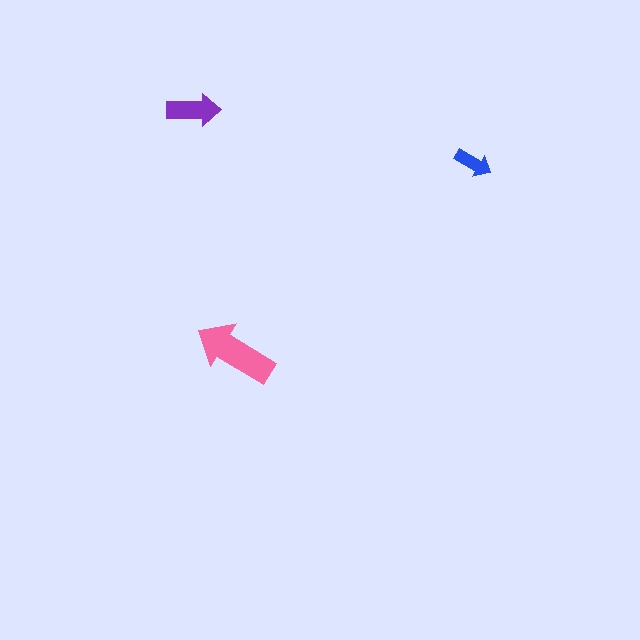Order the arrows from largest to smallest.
the pink one, the purple one, the blue one.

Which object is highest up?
The purple arrow is topmost.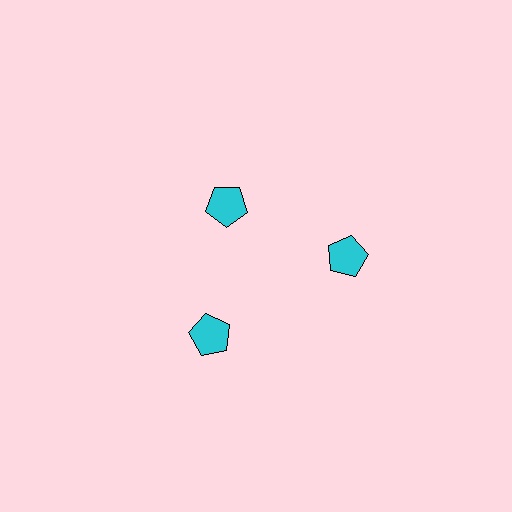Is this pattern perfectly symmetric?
No. The 3 cyan pentagons are arranged in a ring, but one element near the 11 o'clock position is pulled inward toward the center, breaking the 3-fold rotational symmetry.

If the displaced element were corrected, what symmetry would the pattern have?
It would have 3-fold rotational symmetry — the pattern would map onto itself every 120 degrees.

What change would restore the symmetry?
The symmetry would be restored by moving it outward, back onto the ring so that all 3 pentagons sit at equal angles and equal distance from the center.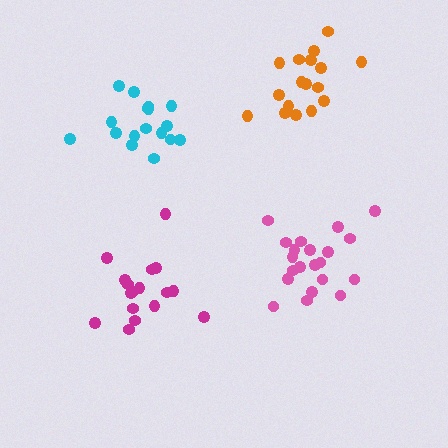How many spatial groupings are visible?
There are 4 spatial groupings.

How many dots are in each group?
Group 1: 17 dots, Group 2: 17 dots, Group 3: 21 dots, Group 4: 17 dots (72 total).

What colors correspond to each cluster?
The clusters are colored: cyan, orange, pink, magenta.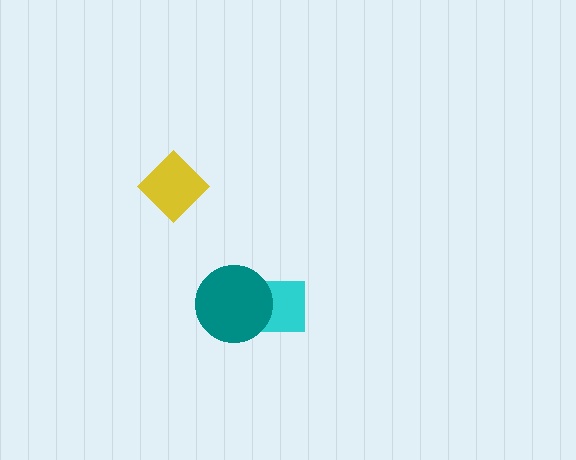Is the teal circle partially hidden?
No, no other shape covers it.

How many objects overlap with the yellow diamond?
0 objects overlap with the yellow diamond.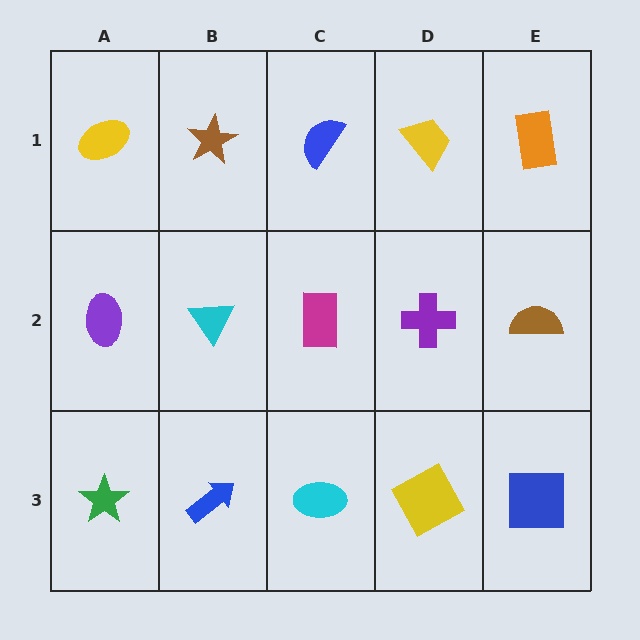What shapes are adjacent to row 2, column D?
A yellow trapezoid (row 1, column D), a yellow square (row 3, column D), a magenta rectangle (row 2, column C), a brown semicircle (row 2, column E).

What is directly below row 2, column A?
A green star.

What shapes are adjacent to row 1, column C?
A magenta rectangle (row 2, column C), a brown star (row 1, column B), a yellow trapezoid (row 1, column D).